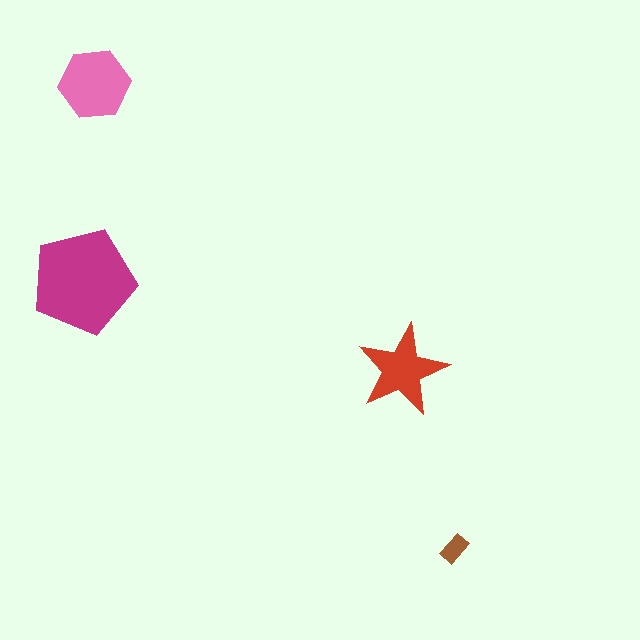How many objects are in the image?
There are 4 objects in the image.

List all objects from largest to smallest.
The magenta pentagon, the pink hexagon, the red star, the brown rectangle.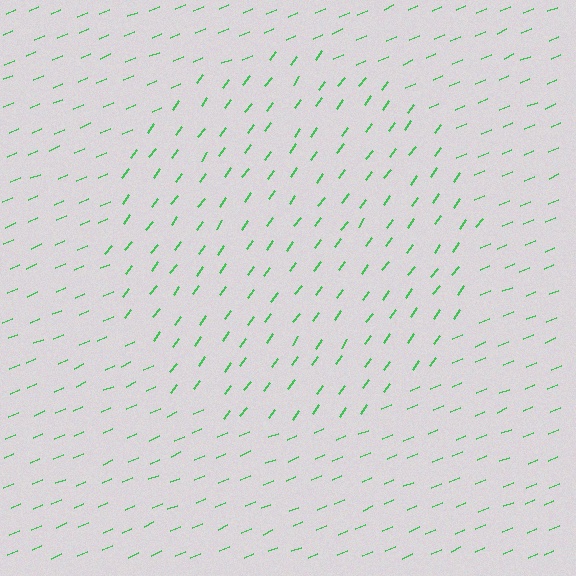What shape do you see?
I see a circle.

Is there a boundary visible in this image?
Yes, there is a texture boundary formed by a change in line orientation.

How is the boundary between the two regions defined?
The boundary is defined purely by a change in line orientation (approximately 31 degrees difference). All lines are the same color and thickness.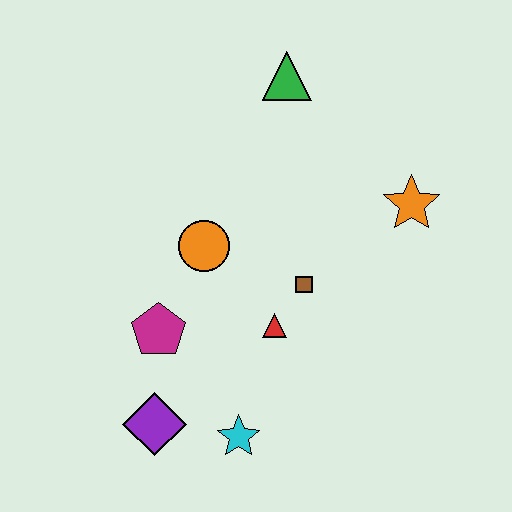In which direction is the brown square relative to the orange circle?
The brown square is to the right of the orange circle.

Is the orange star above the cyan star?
Yes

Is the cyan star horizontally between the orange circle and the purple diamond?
No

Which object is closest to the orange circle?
The magenta pentagon is closest to the orange circle.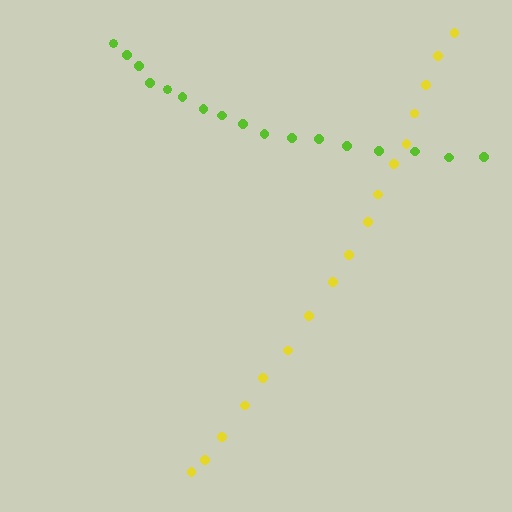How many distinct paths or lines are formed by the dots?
There are 2 distinct paths.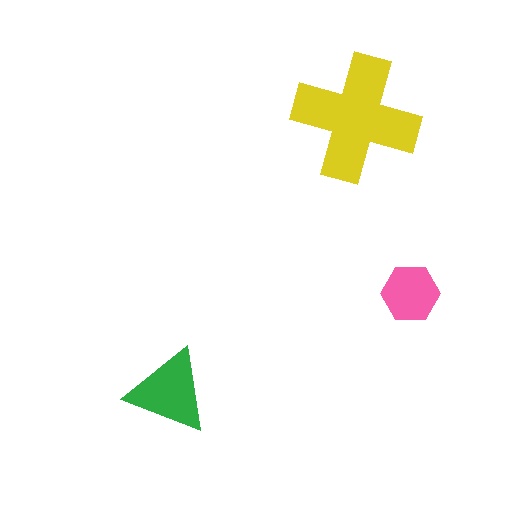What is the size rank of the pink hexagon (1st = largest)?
3rd.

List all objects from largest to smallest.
The yellow cross, the green triangle, the pink hexagon.